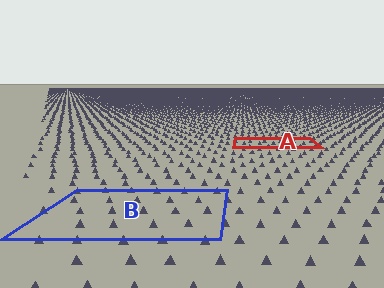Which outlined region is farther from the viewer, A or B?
Region A is farther from the viewer — the texture elements inside it appear smaller and more densely packed.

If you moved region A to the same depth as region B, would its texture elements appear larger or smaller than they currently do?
They would appear larger. At a closer depth, the same texture elements are projected at a bigger on-screen size.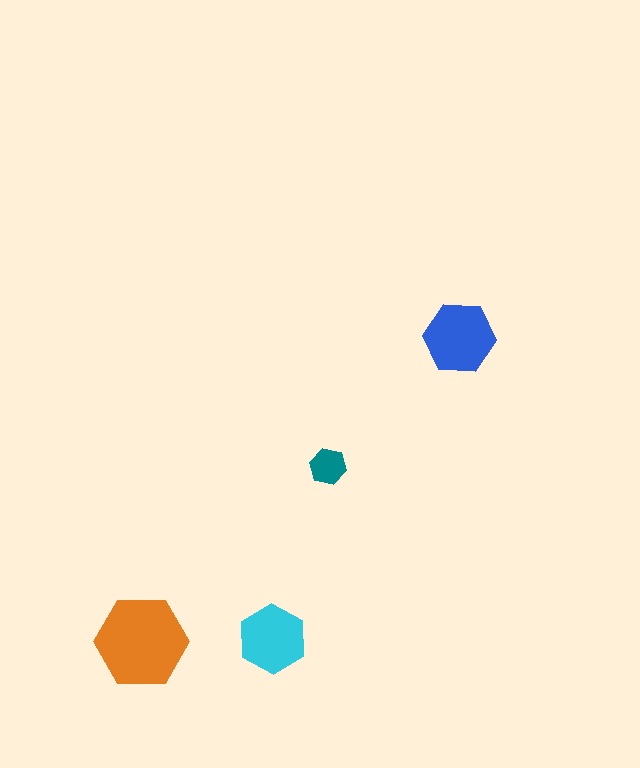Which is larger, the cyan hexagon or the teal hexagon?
The cyan one.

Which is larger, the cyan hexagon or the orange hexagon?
The orange one.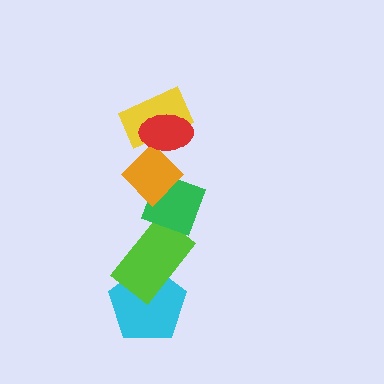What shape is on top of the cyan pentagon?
The lime rectangle is on top of the cyan pentagon.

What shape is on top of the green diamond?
The orange diamond is on top of the green diamond.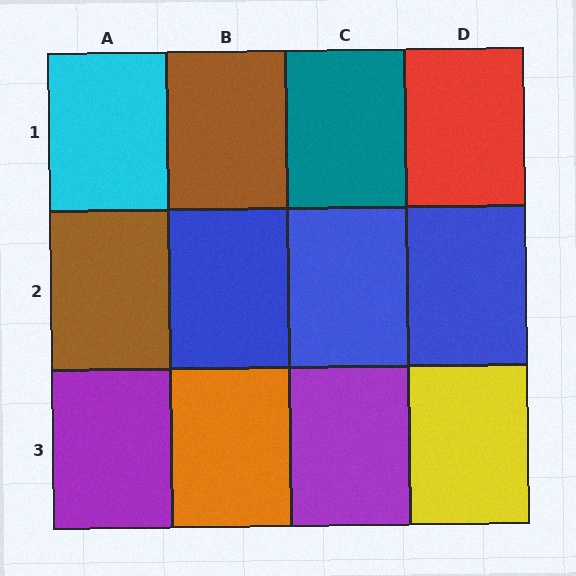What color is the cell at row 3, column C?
Purple.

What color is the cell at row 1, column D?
Red.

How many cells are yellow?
1 cell is yellow.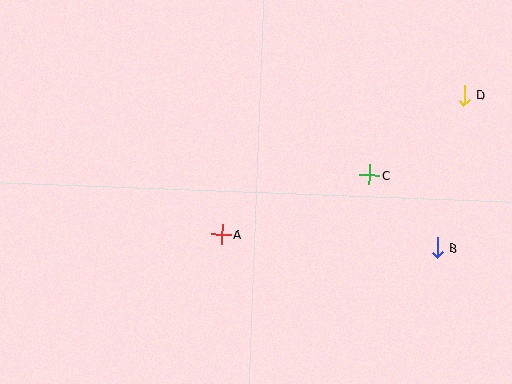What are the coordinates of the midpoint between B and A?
The midpoint between B and A is at (330, 241).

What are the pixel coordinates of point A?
Point A is at (222, 234).